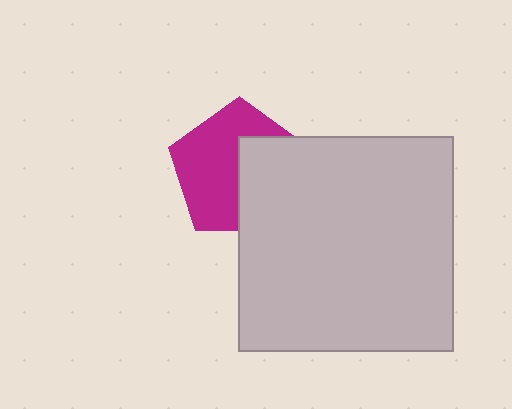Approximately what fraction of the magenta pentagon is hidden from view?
Roughly 43% of the magenta pentagon is hidden behind the light gray square.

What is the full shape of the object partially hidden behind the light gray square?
The partially hidden object is a magenta pentagon.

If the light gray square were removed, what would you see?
You would see the complete magenta pentagon.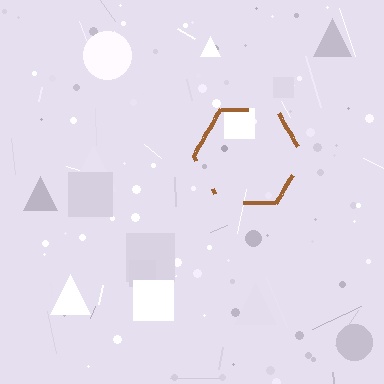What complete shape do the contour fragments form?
The contour fragments form a hexagon.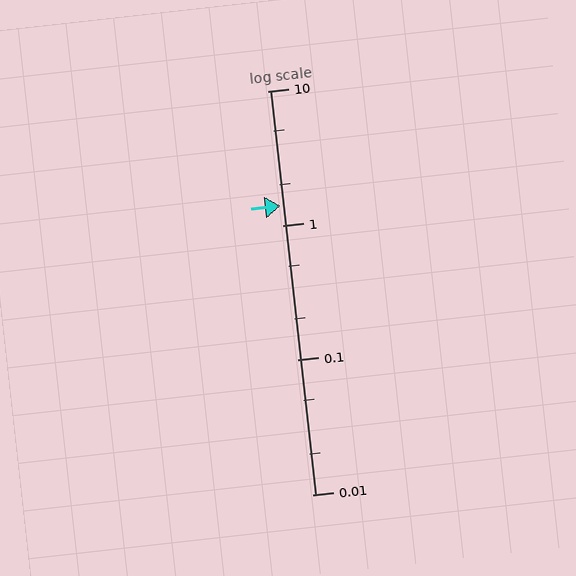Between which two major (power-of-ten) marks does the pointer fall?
The pointer is between 1 and 10.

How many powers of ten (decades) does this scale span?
The scale spans 3 decades, from 0.01 to 10.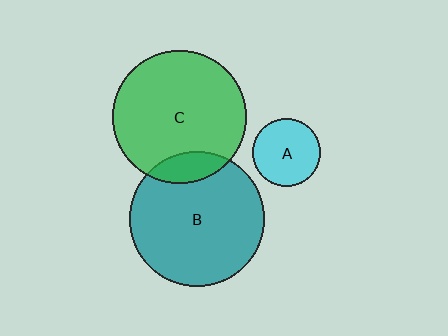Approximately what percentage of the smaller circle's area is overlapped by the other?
Approximately 15%.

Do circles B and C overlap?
Yes.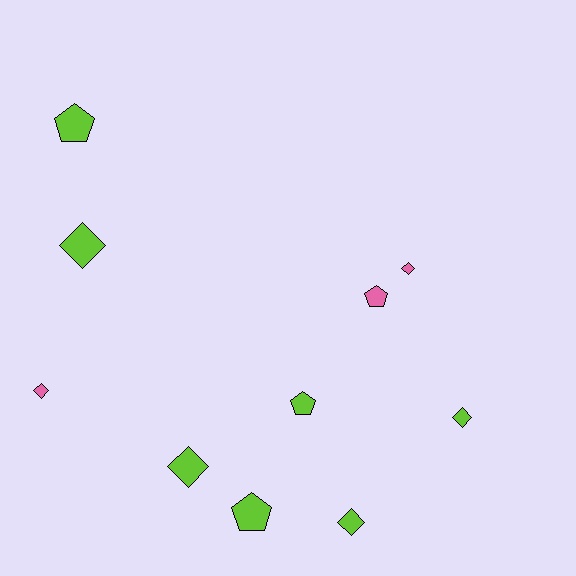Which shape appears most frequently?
Diamond, with 6 objects.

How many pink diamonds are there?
There are 2 pink diamonds.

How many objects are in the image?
There are 10 objects.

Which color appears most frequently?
Lime, with 7 objects.